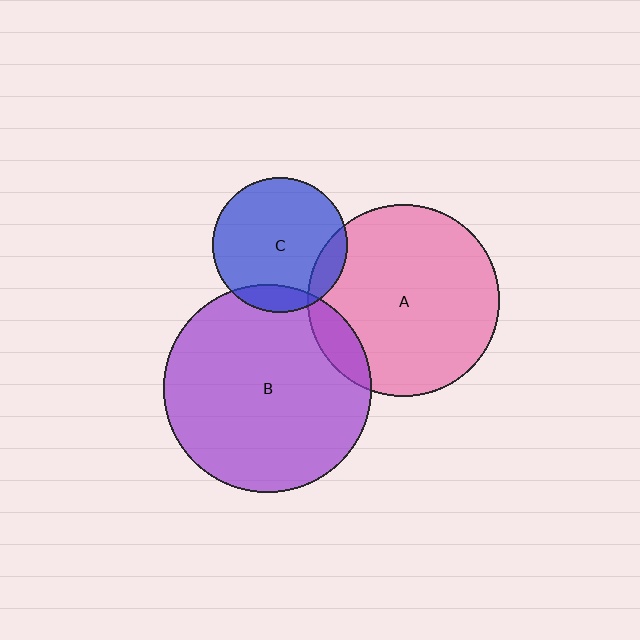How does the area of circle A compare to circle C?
Approximately 2.0 times.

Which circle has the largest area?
Circle B (purple).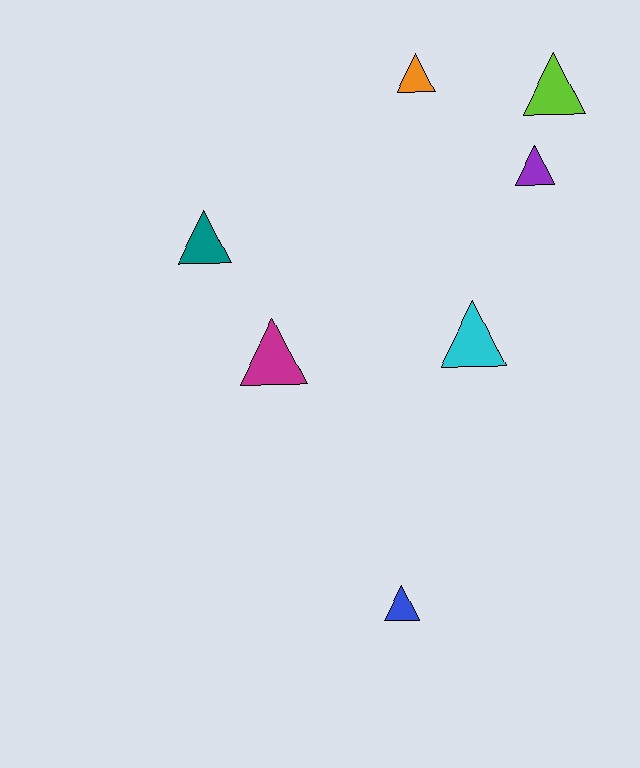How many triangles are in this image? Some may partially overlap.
There are 7 triangles.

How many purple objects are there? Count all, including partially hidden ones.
There is 1 purple object.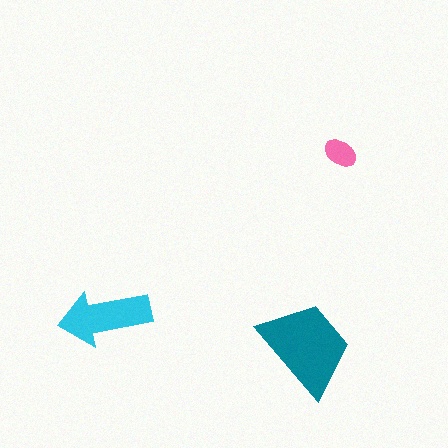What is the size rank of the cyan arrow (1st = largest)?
2nd.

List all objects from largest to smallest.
The teal trapezoid, the cyan arrow, the pink ellipse.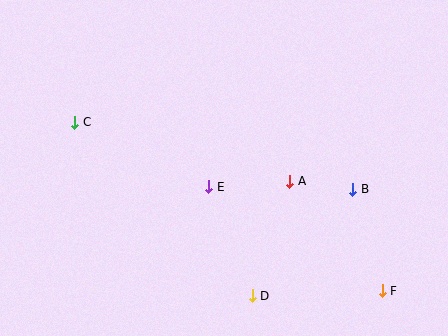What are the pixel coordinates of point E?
Point E is at (209, 187).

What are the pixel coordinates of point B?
Point B is at (353, 189).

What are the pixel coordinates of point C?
Point C is at (75, 122).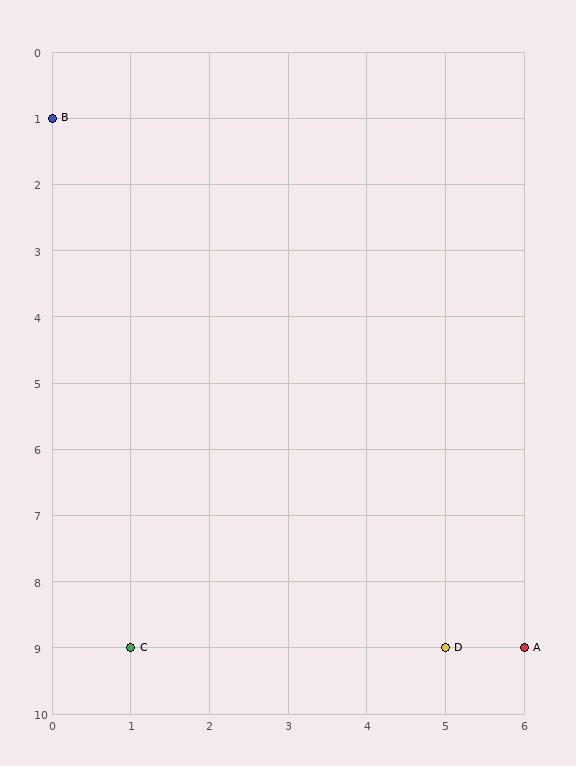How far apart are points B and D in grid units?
Points B and D are 5 columns and 8 rows apart (about 9.4 grid units diagonally).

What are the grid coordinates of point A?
Point A is at grid coordinates (6, 9).